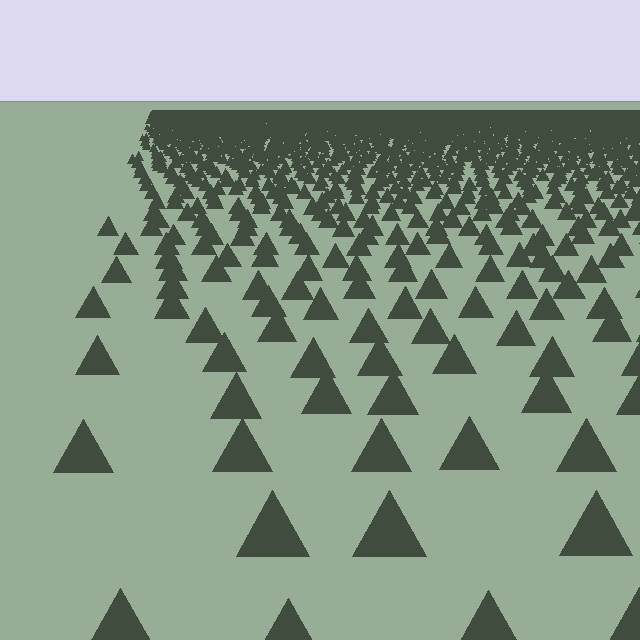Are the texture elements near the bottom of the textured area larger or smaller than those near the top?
Larger. Near the bottom, elements are closer to the viewer and appear at a bigger on-screen size.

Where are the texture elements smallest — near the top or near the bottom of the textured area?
Near the top.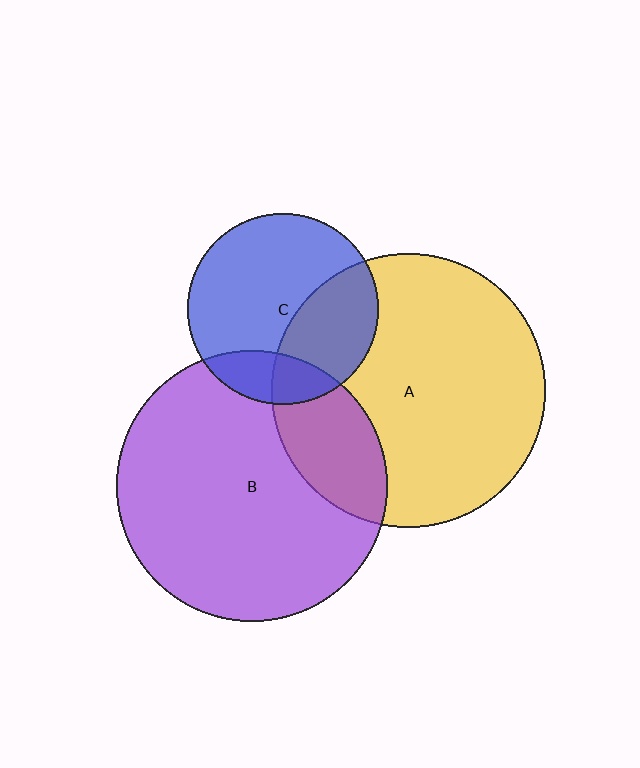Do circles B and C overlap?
Yes.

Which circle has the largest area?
Circle A (yellow).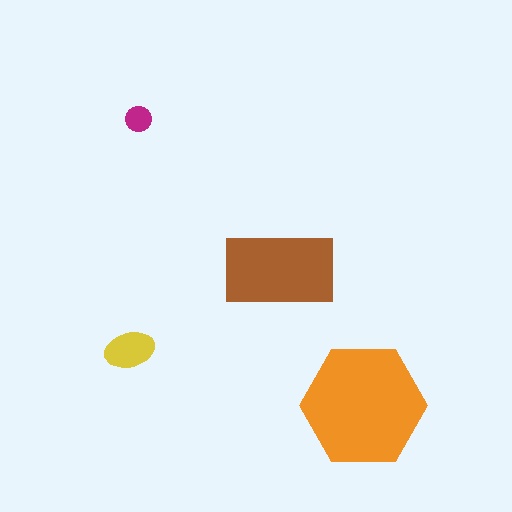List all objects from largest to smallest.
The orange hexagon, the brown rectangle, the yellow ellipse, the magenta circle.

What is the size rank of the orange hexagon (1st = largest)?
1st.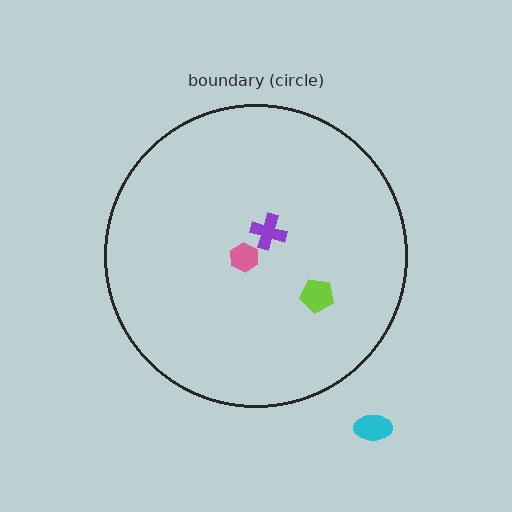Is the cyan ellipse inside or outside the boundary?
Outside.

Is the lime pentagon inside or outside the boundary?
Inside.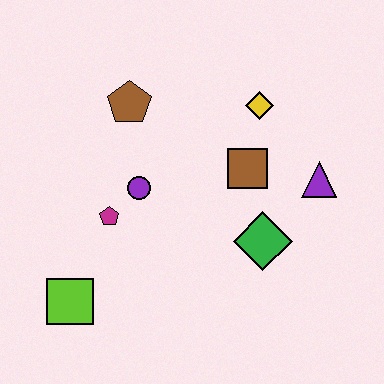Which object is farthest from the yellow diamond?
The lime square is farthest from the yellow diamond.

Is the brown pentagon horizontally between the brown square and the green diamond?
No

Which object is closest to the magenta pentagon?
The purple circle is closest to the magenta pentagon.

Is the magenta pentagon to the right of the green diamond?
No